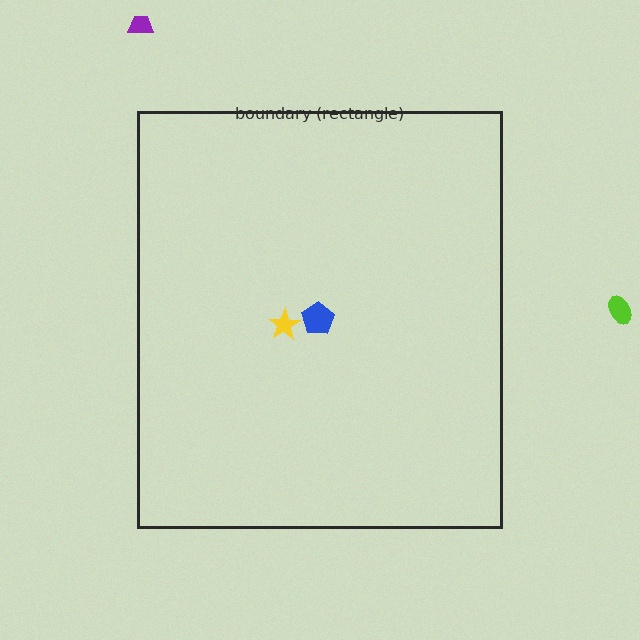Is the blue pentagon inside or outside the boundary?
Inside.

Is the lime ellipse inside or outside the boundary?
Outside.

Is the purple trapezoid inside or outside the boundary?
Outside.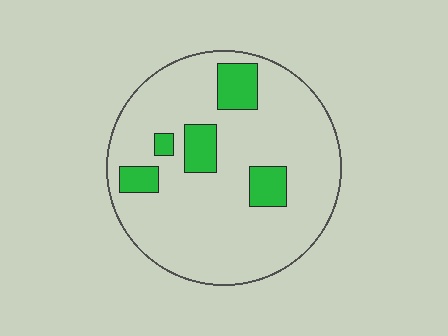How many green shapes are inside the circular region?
5.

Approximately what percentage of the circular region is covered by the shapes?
Approximately 15%.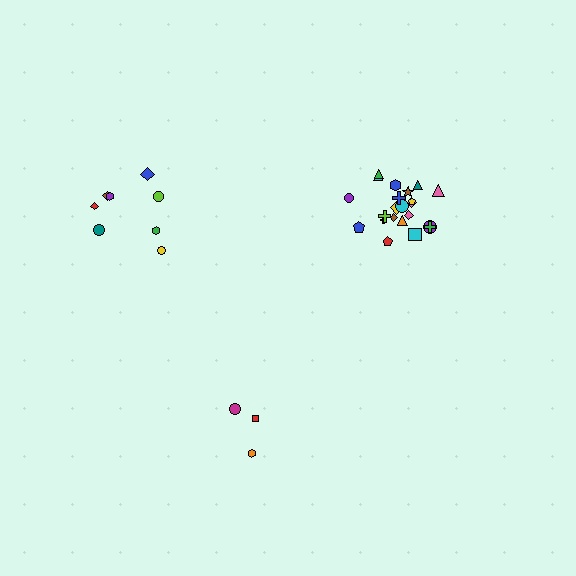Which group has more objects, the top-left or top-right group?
The top-right group.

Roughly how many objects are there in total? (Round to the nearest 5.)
Roughly 35 objects in total.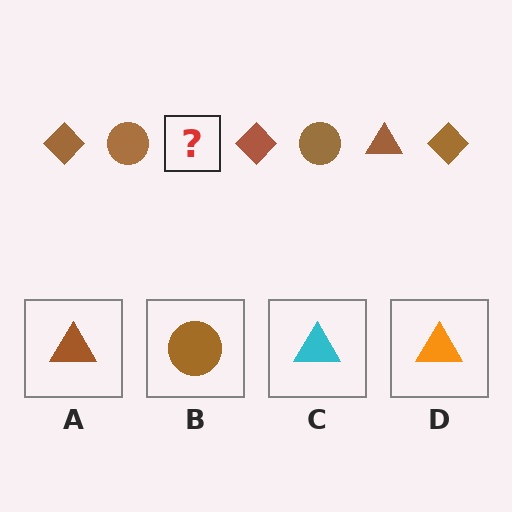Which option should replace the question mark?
Option A.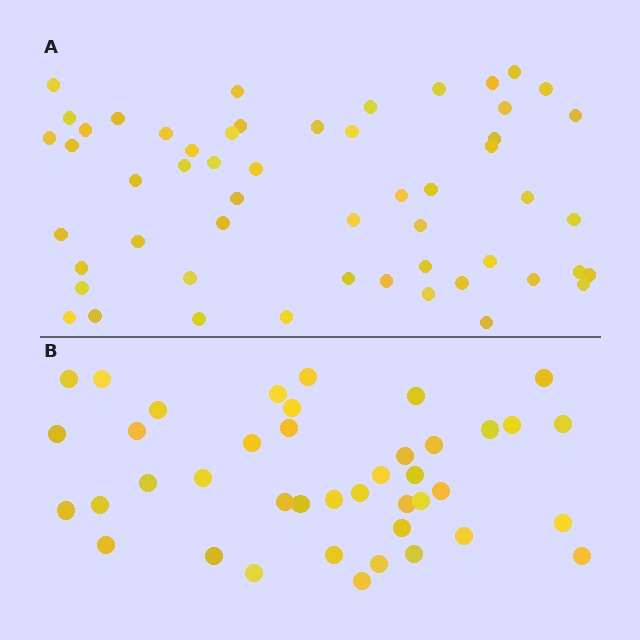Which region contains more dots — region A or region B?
Region A (the top region) has more dots.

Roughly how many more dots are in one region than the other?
Region A has approximately 15 more dots than region B.